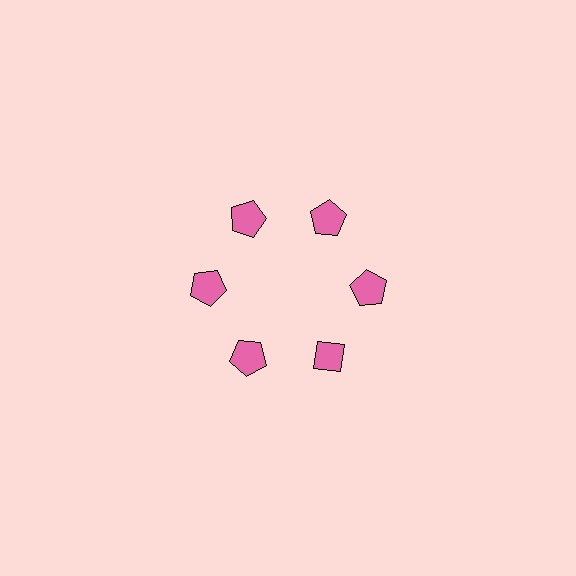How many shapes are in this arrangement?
There are 6 shapes arranged in a ring pattern.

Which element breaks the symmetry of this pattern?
The pink diamond at roughly the 5 o'clock position breaks the symmetry. All other shapes are pink pentagons.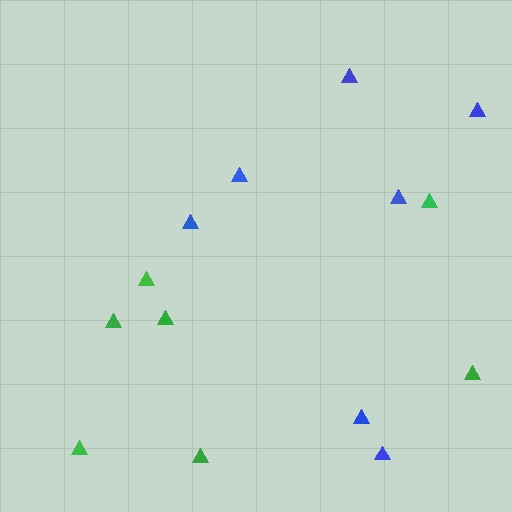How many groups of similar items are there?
There are 2 groups: one group of green triangles (7) and one group of blue triangles (7).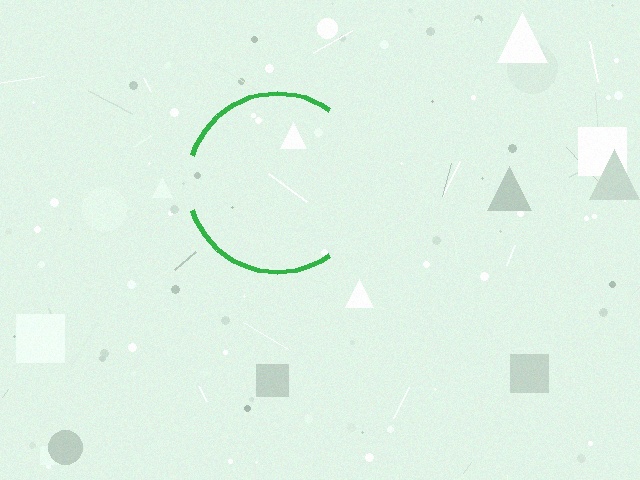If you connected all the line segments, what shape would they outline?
They would outline a circle.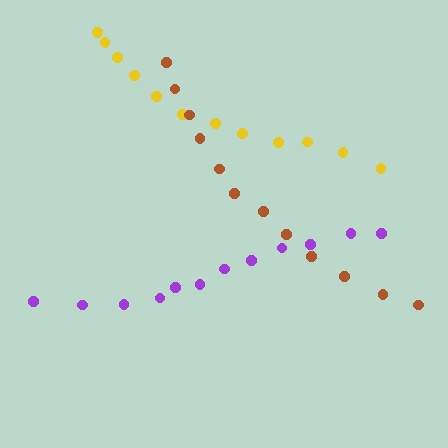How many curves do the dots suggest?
There are 3 distinct paths.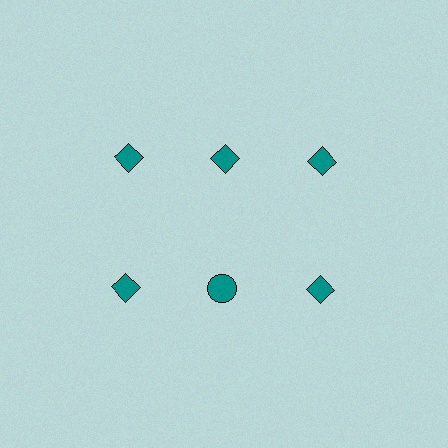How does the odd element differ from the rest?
It has a different shape: circle instead of diamond.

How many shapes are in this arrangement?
There are 6 shapes arranged in a grid pattern.